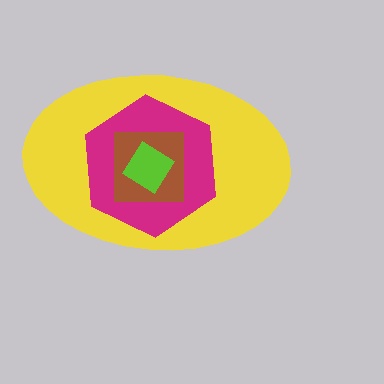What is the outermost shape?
The yellow ellipse.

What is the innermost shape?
The lime diamond.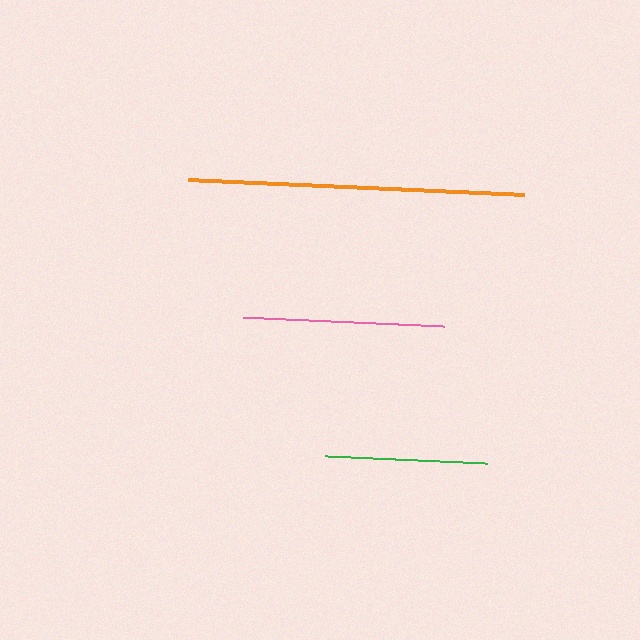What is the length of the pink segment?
The pink segment is approximately 201 pixels long.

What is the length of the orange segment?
The orange segment is approximately 337 pixels long.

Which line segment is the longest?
The orange line is the longest at approximately 337 pixels.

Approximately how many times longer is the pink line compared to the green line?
The pink line is approximately 1.2 times the length of the green line.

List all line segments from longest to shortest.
From longest to shortest: orange, pink, green.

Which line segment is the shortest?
The green line is the shortest at approximately 162 pixels.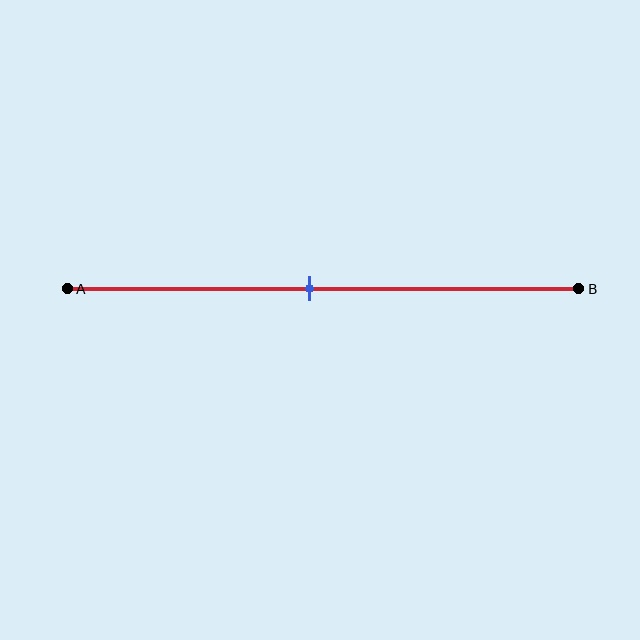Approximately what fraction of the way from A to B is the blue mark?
The blue mark is approximately 45% of the way from A to B.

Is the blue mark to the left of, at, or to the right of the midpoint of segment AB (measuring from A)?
The blue mark is approximately at the midpoint of segment AB.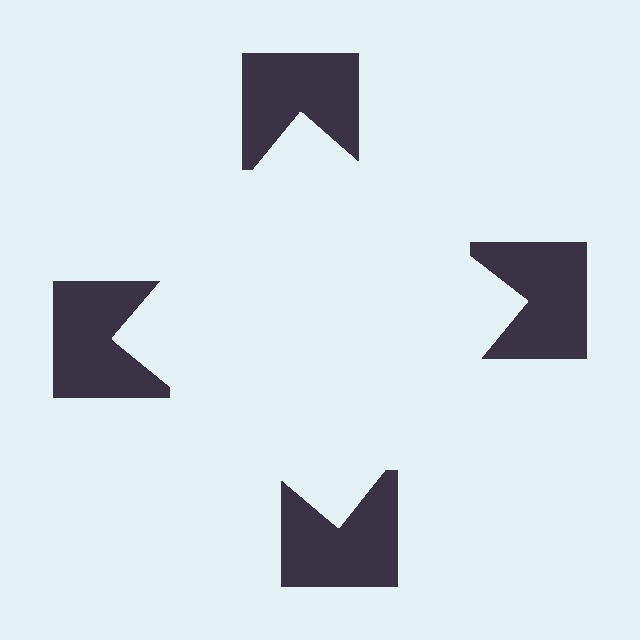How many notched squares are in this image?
There are 4 — one at each vertex of the illusory square.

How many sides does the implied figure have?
4 sides.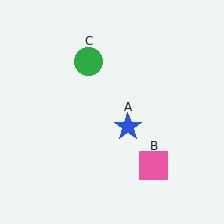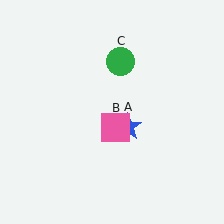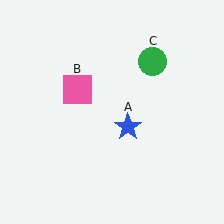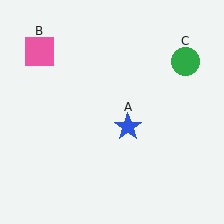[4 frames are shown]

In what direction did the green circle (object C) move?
The green circle (object C) moved right.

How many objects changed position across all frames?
2 objects changed position: pink square (object B), green circle (object C).